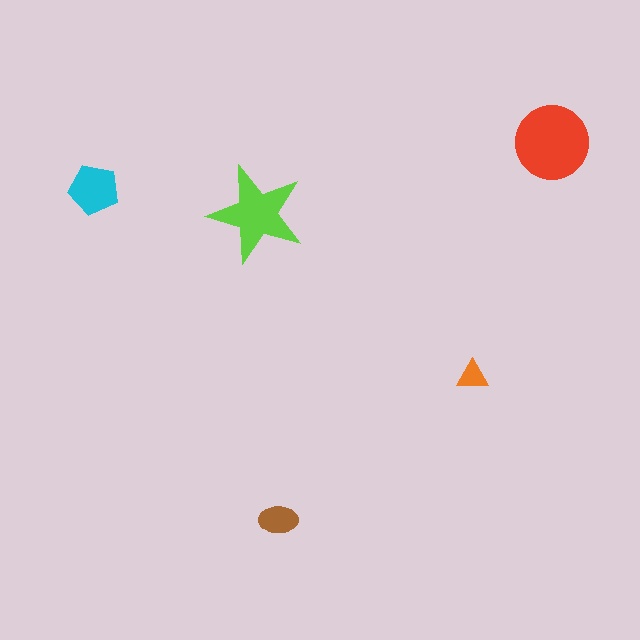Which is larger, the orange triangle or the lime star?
The lime star.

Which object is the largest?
The red circle.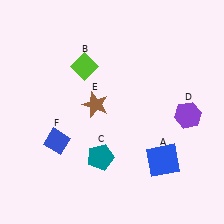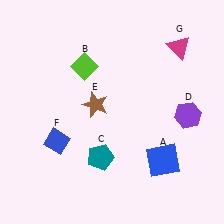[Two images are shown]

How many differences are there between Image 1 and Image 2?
There is 1 difference between the two images.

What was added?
A magenta triangle (G) was added in Image 2.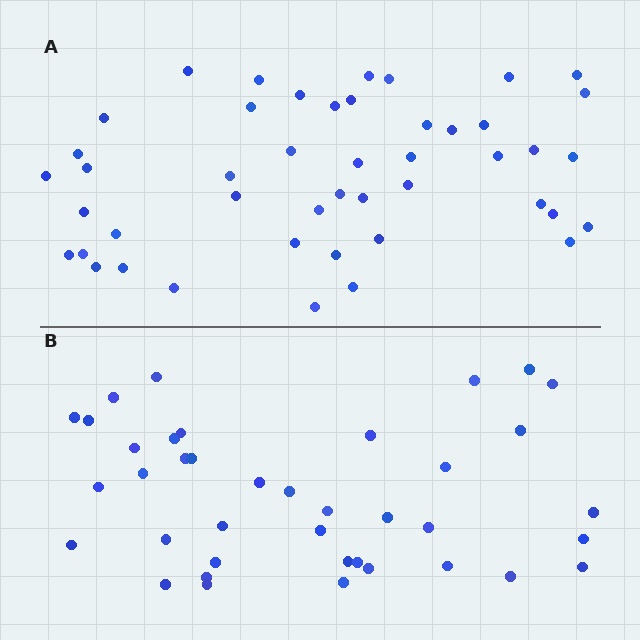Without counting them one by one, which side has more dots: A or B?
Region A (the top region) has more dots.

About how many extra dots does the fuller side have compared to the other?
Region A has roughly 8 or so more dots than region B.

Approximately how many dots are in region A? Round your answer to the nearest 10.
About 50 dots. (The exact count is 46, which rounds to 50.)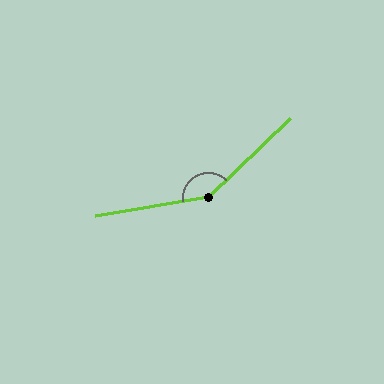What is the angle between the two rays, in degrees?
Approximately 146 degrees.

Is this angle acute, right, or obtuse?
It is obtuse.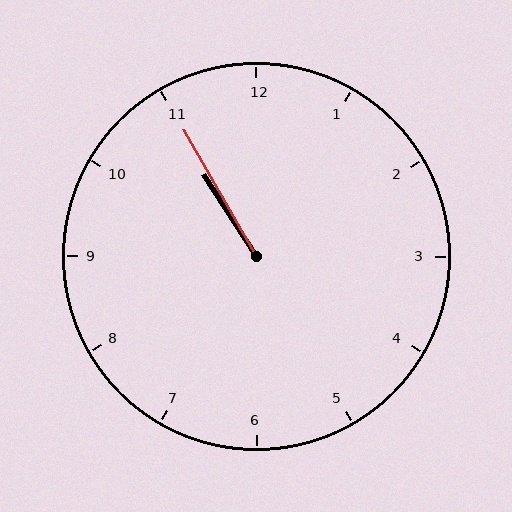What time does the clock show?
10:55.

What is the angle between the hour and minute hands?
Approximately 2 degrees.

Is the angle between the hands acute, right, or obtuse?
It is acute.